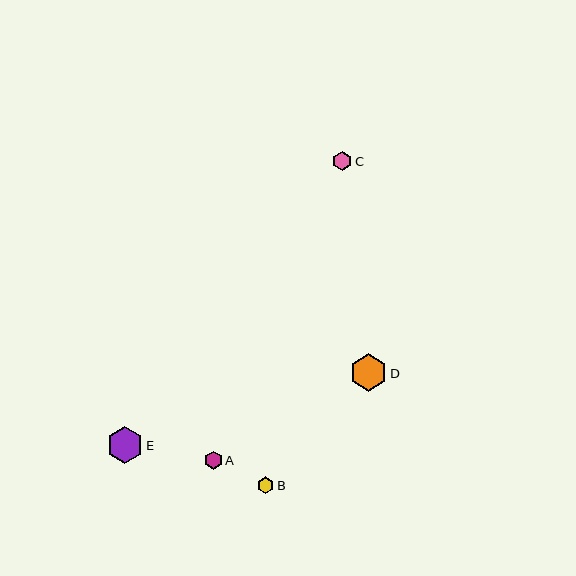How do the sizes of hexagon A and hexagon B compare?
Hexagon A and hexagon B are approximately the same size.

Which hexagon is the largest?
Hexagon D is the largest with a size of approximately 37 pixels.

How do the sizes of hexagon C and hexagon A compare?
Hexagon C and hexagon A are approximately the same size.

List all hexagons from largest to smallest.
From largest to smallest: D, E, C, A, B.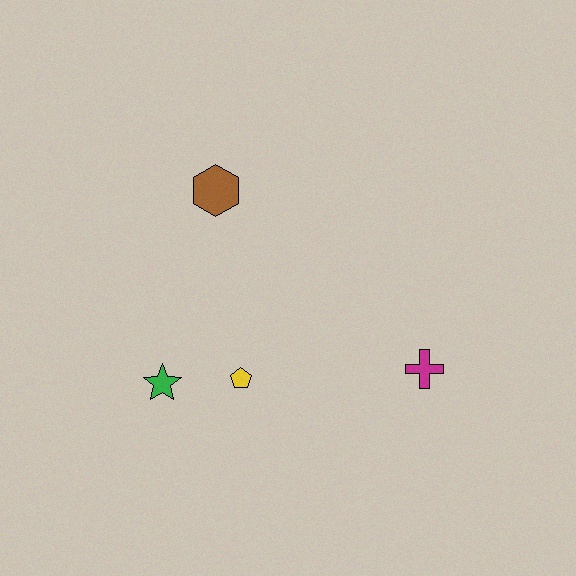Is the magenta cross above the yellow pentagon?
Yes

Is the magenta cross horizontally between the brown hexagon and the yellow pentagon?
No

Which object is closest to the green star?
The yellow pentagon is closest to the green star.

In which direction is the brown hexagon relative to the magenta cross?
The brown hexagon is to the left of the magenta cross.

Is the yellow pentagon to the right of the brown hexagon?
Yes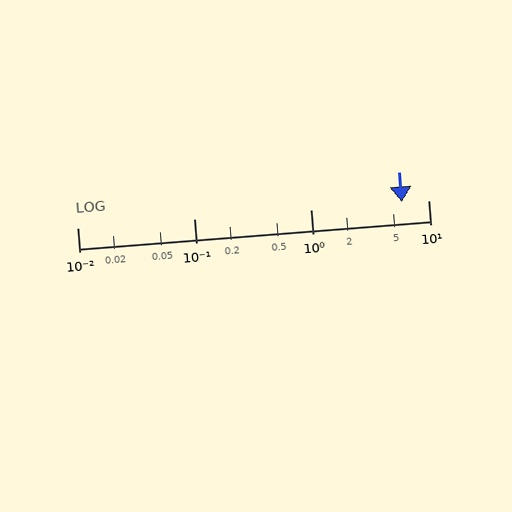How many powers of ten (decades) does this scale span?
The scale spans 3 decades, from 0.01 to 10.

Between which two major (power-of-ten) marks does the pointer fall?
The pointer is between 1 and 10.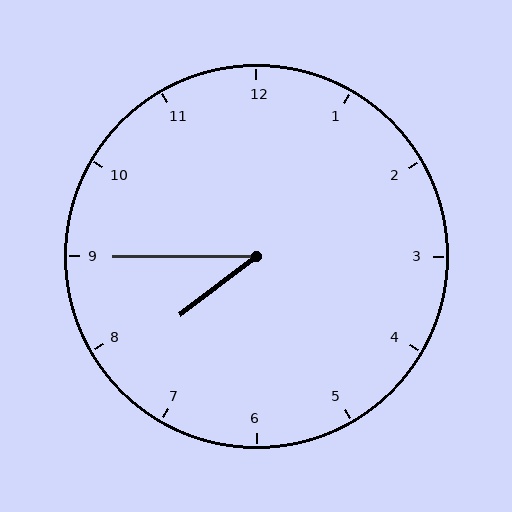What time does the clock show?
7:45.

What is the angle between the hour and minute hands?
Approximately 38 degrees.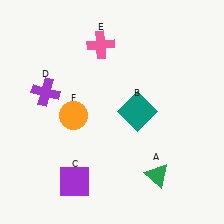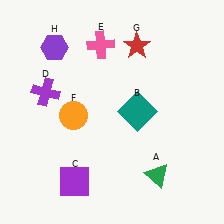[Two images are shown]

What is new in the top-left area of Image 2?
A purple hexagon (H) was added in the top-left area of Image 2.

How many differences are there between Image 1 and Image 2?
There are 2 differences between the two images.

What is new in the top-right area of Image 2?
A red star (G) was added in the top-right area of Image 2.